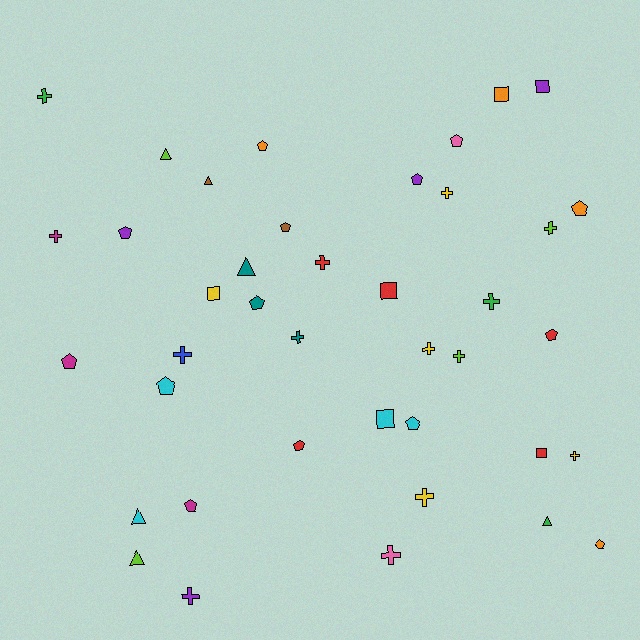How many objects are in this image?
There are 40 objects.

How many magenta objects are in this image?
There are 3 magenta objects.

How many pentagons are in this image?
There are 14 pentagons.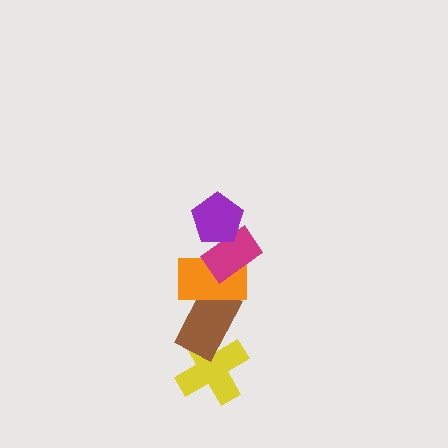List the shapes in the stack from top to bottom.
From top to bottom: the purple pentagon, the magenta rectangle, the orange rectangle, the brown rectangle, the yellow cross.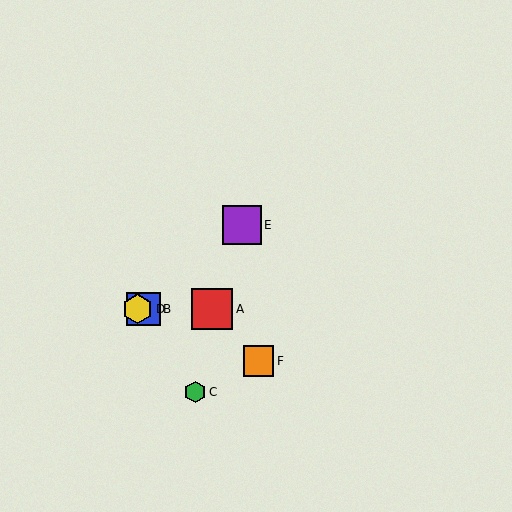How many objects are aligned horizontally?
3 objects (A, B, D) are aligned horizontally.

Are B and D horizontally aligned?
Yes, both are at y≈309.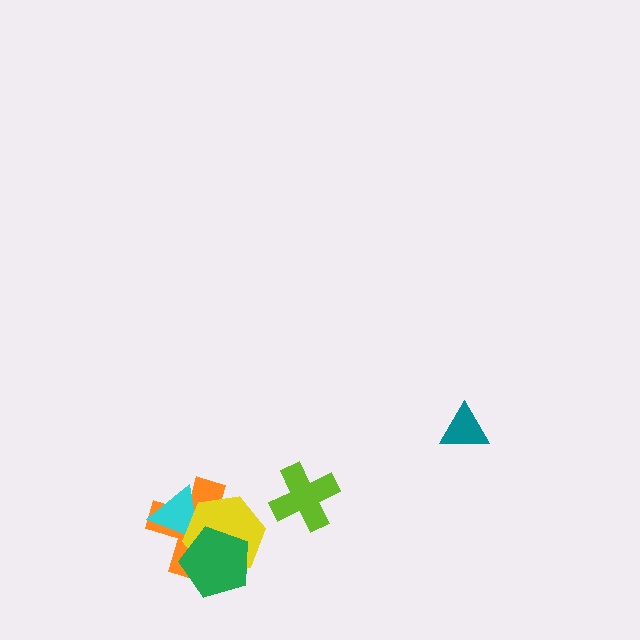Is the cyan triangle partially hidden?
Yes, it is partially covered by another shape.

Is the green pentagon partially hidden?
No, no other shape covers it.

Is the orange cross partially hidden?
Yes, it is partially covered by another shape.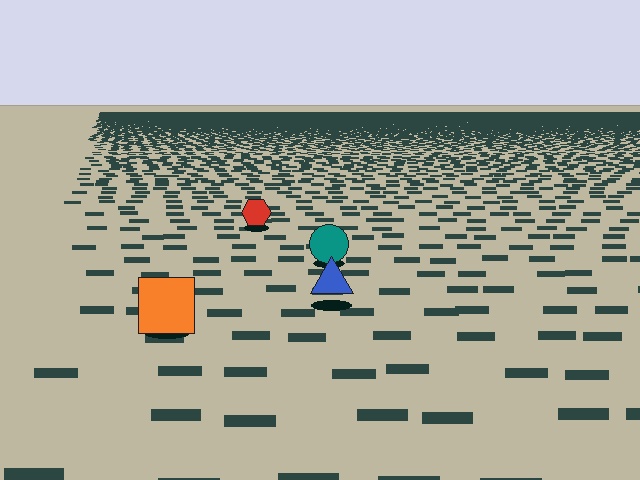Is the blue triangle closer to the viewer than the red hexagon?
Yes. The blue triangle is closer — you can tell from the texture gradient: the ground texture is coarser near it.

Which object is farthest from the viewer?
The red hexagon is farthest from the viewer. It appears smaller and the ground texture around it is denser.